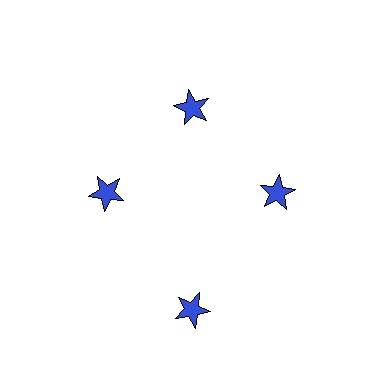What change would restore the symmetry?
The symmetry would be restored by moving it inward, back onto the ring so that all 4 stars sit at equal angles and equal distance from the center.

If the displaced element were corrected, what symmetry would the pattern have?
It would have 4-fold rotational symmetry — the pattern would map onto itself every 90 degrees.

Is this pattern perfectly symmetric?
No. The 4 blue stars are arranged in a ring, but one element near the 6 o'clock position is pushed outward from the center, breaking the 4-fold rotational symmetry.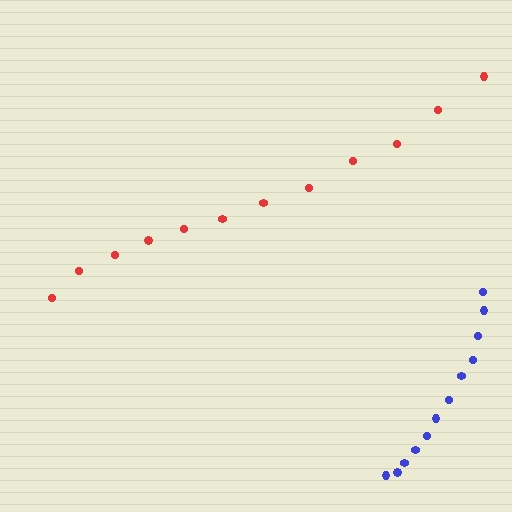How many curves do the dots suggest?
There are 2 distinct paths.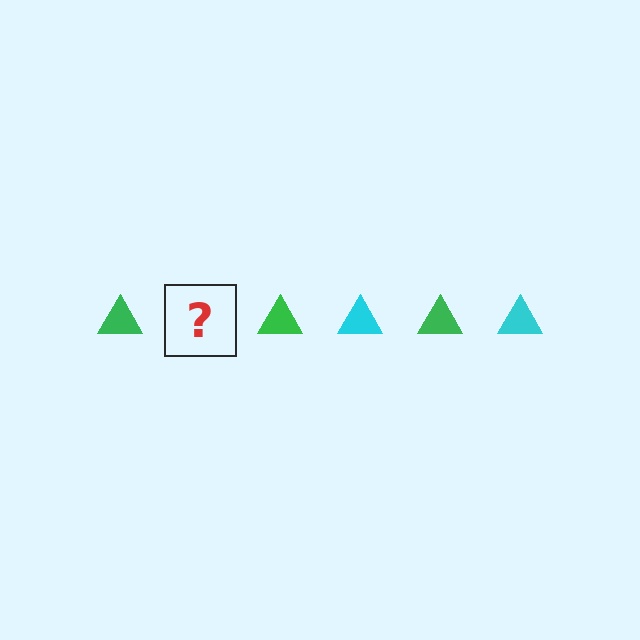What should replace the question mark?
The question mark should be replaced with a cyan triangle.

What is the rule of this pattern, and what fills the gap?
The rule is that the pattern cycles through green, cyan triangles. The gap should be filled with a cyan triangle.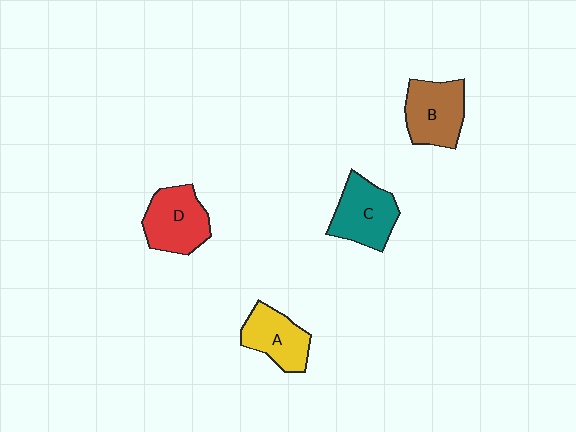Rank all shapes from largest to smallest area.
From largest to smallest: D (red), C (teal), B (brown), A (yellow).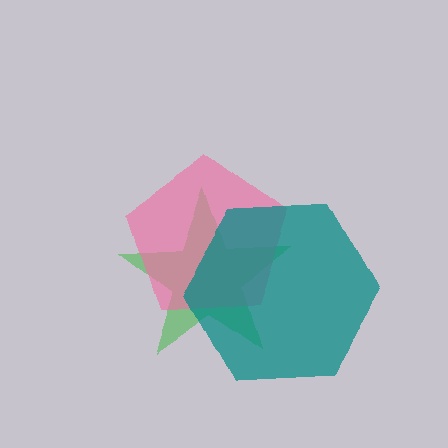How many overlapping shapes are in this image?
There are 3 overlapping shapes in the image.